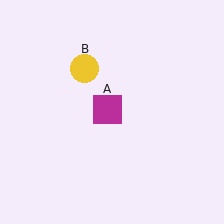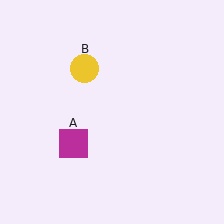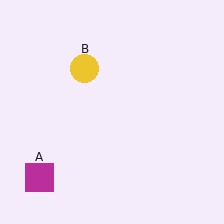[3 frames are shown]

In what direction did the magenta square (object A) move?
The magenta square (object A) moved down and to the left.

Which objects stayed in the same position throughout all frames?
Yellow circle (object B) remained stationary.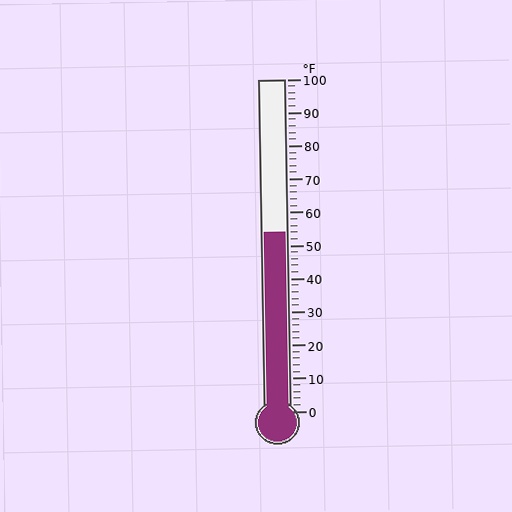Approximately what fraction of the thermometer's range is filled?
The thermometer is filled to approximately 55% of its range.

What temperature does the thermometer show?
The thermometer shows approximately 54°F.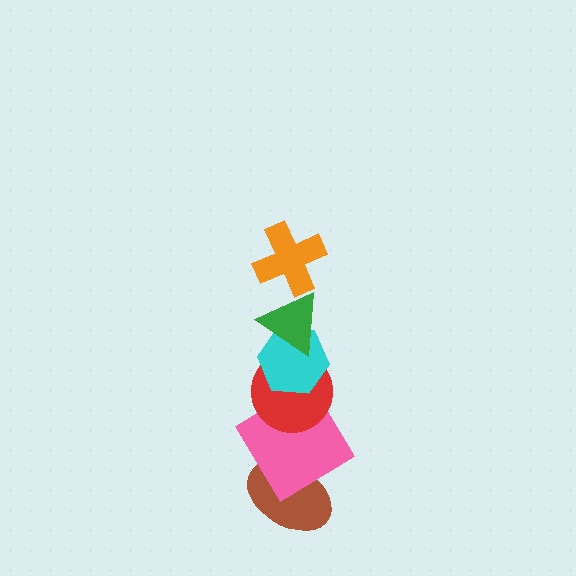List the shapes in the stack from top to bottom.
From top to bottom: the orange cross, the green triangle, the cyan hexagon, the red circle, the pink diamond, the brown ellipse.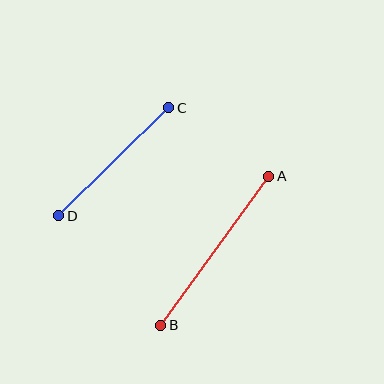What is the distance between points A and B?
The distance is approximately 184 pixels.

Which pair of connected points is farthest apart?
Points A and B are farthest apart.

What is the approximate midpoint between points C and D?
The midpoint is at approximately (114, 162) pixels.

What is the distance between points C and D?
The distance is approximately 154 pixels.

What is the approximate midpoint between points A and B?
The midpoint is at approximately (215, 251) pixels.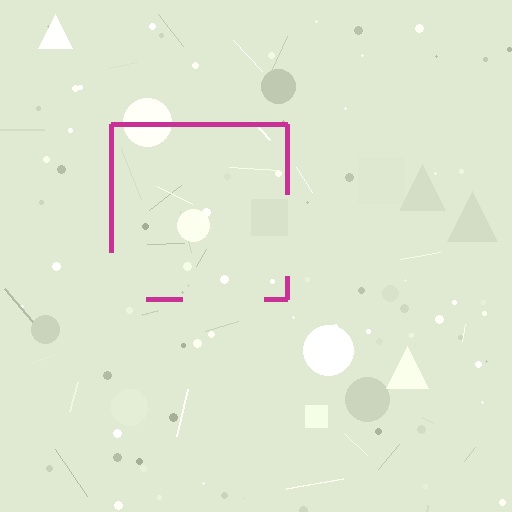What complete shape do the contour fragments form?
The contour fragments form a square.